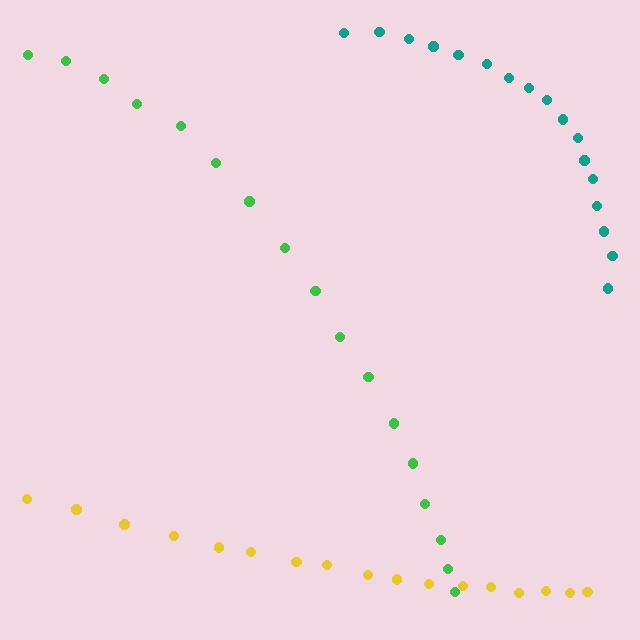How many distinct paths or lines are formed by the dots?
There are 3 distinct paths.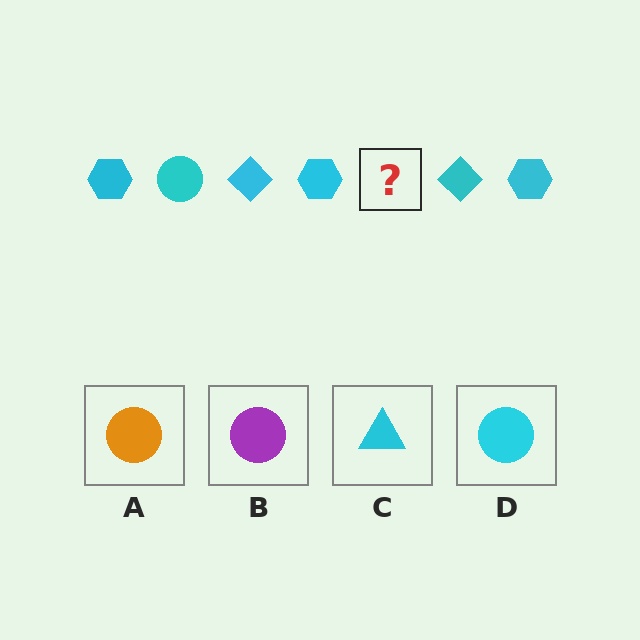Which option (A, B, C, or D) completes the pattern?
D.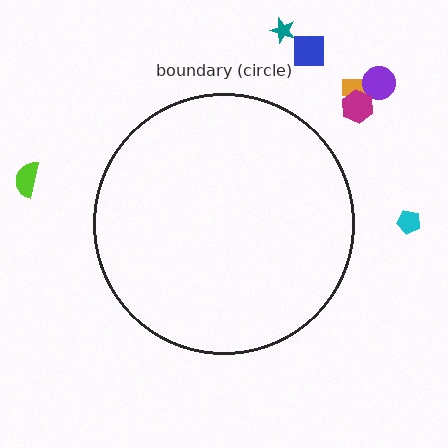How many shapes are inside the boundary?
0 inside, 7 outside.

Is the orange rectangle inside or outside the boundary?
Outside.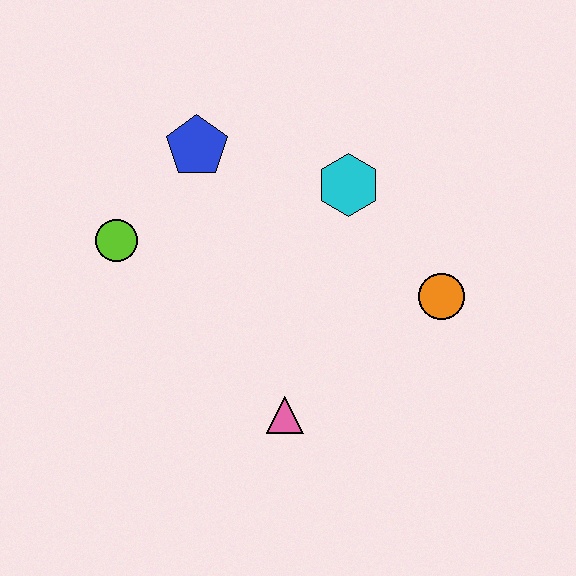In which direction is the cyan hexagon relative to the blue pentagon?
The cyan hexagon is to the right of the blue pentagon.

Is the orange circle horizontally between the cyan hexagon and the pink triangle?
No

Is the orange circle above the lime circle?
No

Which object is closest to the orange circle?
The cyan hexagon is closest to the orange circle.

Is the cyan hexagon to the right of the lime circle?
Yes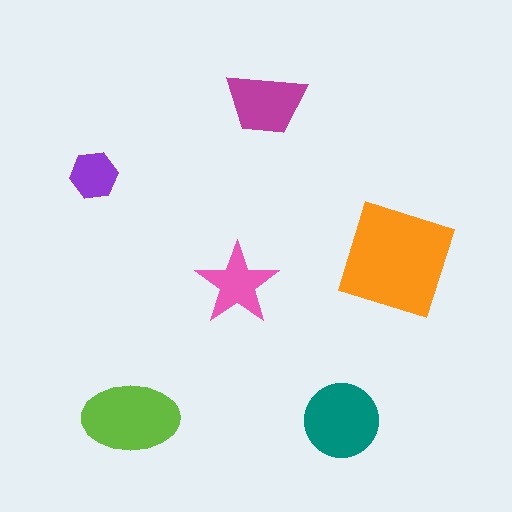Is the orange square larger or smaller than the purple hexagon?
Larger.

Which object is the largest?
The orange square.